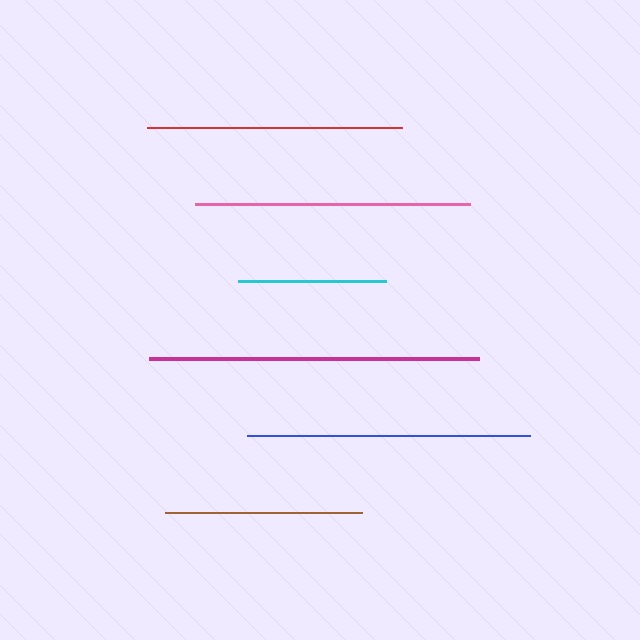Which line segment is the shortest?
The cyan line is the shortest at approximately 148 pixels.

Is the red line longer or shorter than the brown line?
The red line is longer than the brown line.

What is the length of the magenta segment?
The magenta segment is approximately 330 pixels long.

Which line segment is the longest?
The magenta line is the longest at approximately 330 pixels.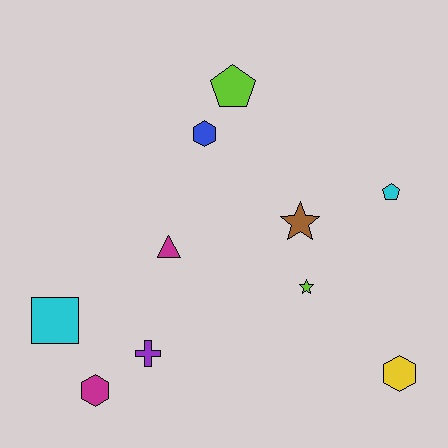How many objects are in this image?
There are 10 objects.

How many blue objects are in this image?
There is 1 blue object.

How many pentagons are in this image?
There are 2 pentagons.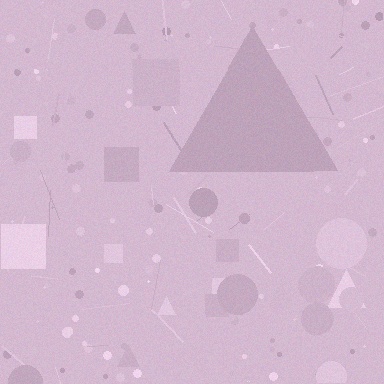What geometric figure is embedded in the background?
A triangle is embedded in the background.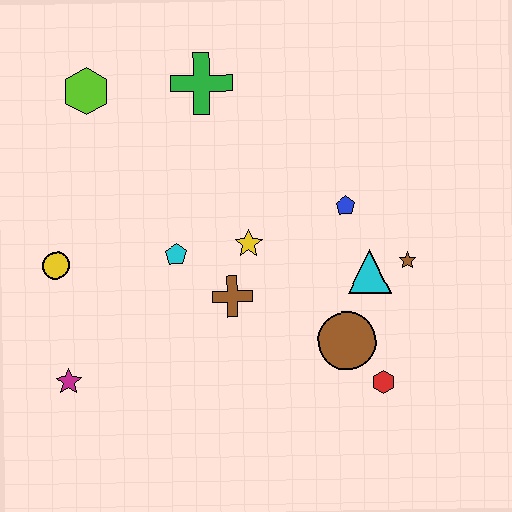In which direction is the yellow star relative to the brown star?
The yellow star is to the left of the brown star.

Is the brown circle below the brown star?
Yes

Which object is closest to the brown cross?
The yellow star is closest to the brown cross.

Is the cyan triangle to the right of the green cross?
Yes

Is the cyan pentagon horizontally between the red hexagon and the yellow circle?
Yes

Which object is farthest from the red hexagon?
The lime hexagon is farthest from the red hexagon.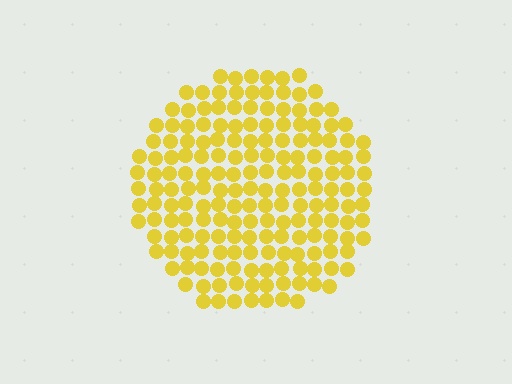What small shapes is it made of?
It is made of small circles.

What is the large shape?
The large shape is a circle.